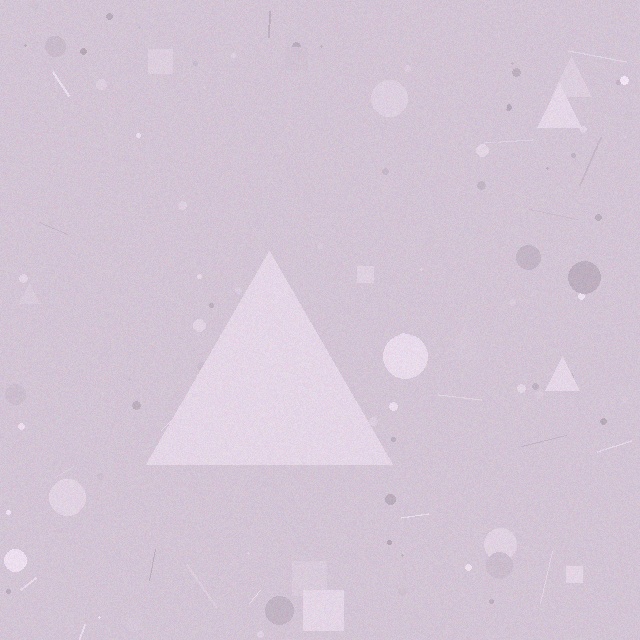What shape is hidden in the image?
A triangle is hidden in the image.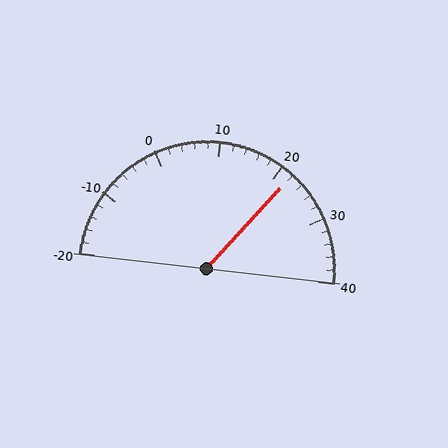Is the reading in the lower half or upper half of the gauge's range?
The reading is in the upper half of the range (-20 to 40).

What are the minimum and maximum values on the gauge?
The gauge ranges from -20 to 40.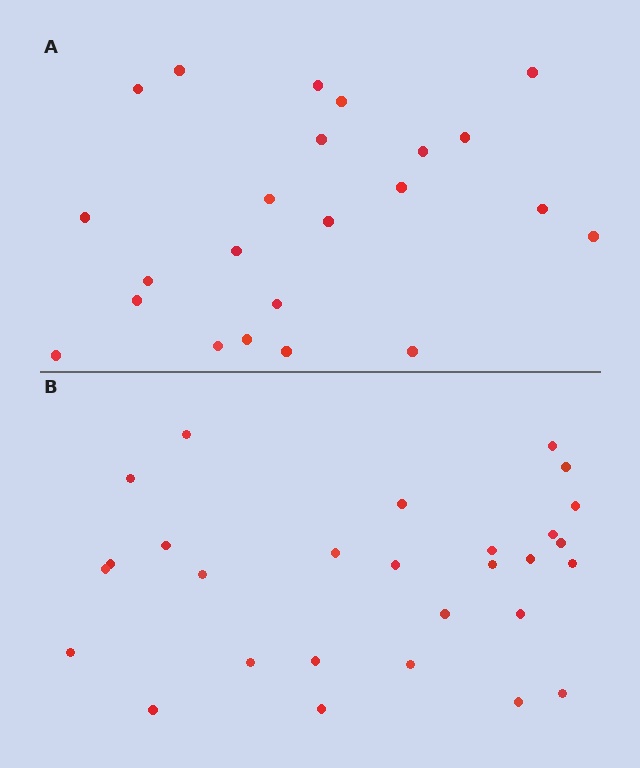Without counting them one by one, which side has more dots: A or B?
Region B (the bottom region) has more dots.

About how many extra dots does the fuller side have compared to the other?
Region B has about 5 more dots than region A.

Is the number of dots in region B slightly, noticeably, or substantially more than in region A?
Region B has only slightly more — the two regions are fairly close. The ratio is roughly 1.2 to 1.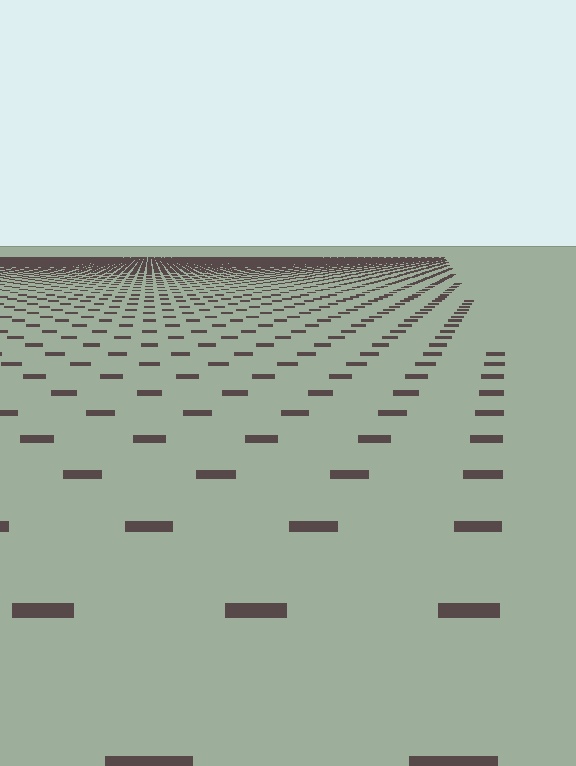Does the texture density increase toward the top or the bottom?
Density increases toward the top.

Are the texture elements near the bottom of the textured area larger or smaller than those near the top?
Larger. Near the bottom, elements are closer to the viewer and appear at a bigger on-screen size.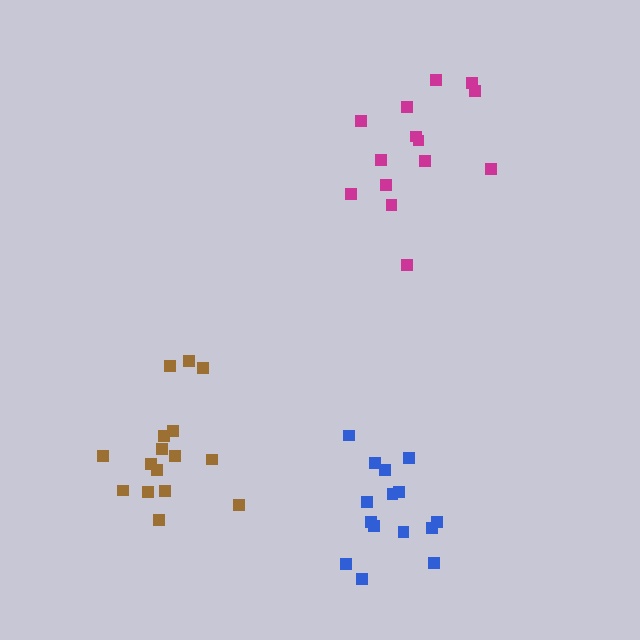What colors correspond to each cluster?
The clusters are colored: magenta, brown, blue.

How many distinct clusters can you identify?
There are 3 distinct clusters.